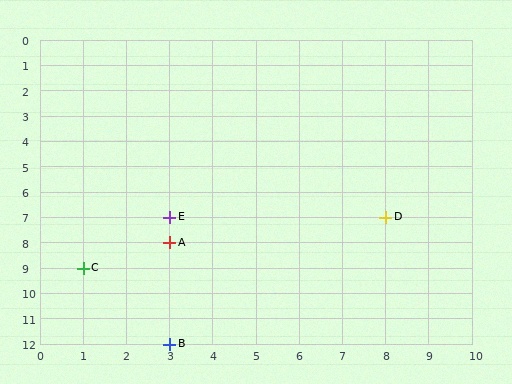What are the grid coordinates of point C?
Point C is at grid coordinates (1, 9).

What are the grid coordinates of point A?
Point A is at grid coordinates (3, 8).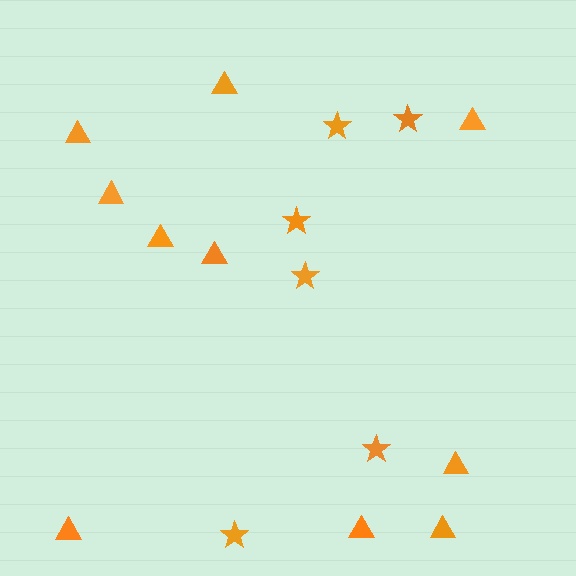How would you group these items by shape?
There are 2 groups: one group of stars (6) and one group of triangles (10).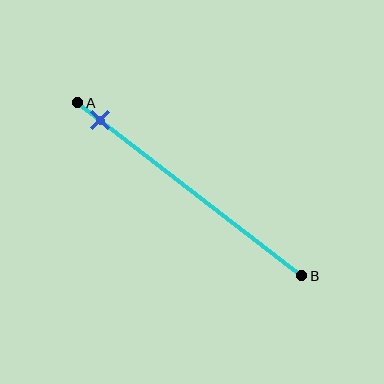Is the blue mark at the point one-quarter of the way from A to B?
No, the mark is at about 10% from A, not at the 25% one-quarter point.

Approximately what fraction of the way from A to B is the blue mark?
The blue mark is approximately 10% of the way from A to B.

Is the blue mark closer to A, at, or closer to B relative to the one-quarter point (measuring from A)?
The blue mark is closer to point A than the one-quarter point of segment AB.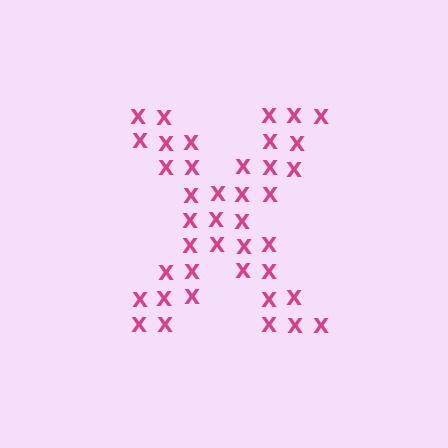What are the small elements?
The small elements are letter X's.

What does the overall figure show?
The overall figure shows the letter X.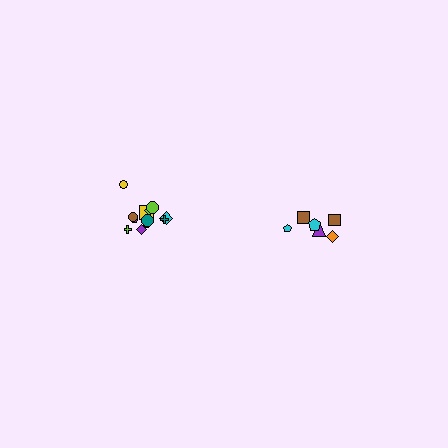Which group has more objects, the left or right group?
The left group.